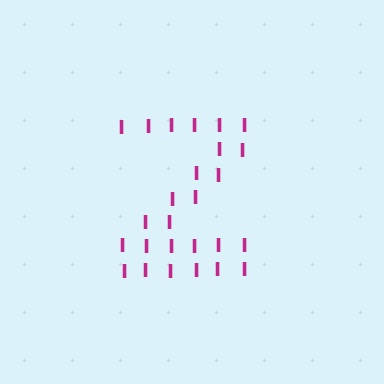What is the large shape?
The large shape is the letter Z.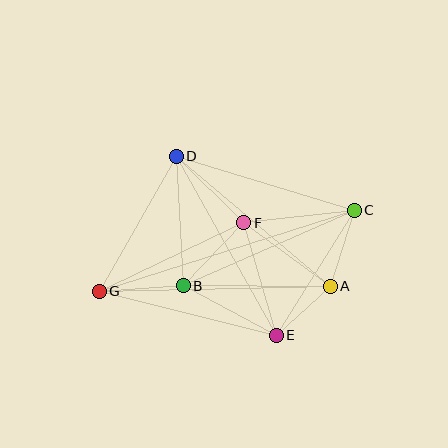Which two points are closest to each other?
Points A and E are closest to each other.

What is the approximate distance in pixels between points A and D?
The distance between A and D is approximately 201 pixels.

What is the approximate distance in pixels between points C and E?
The distance between C and E is approximately 147 pixels.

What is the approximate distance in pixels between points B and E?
The distance between B and E is approximately 105 pixels.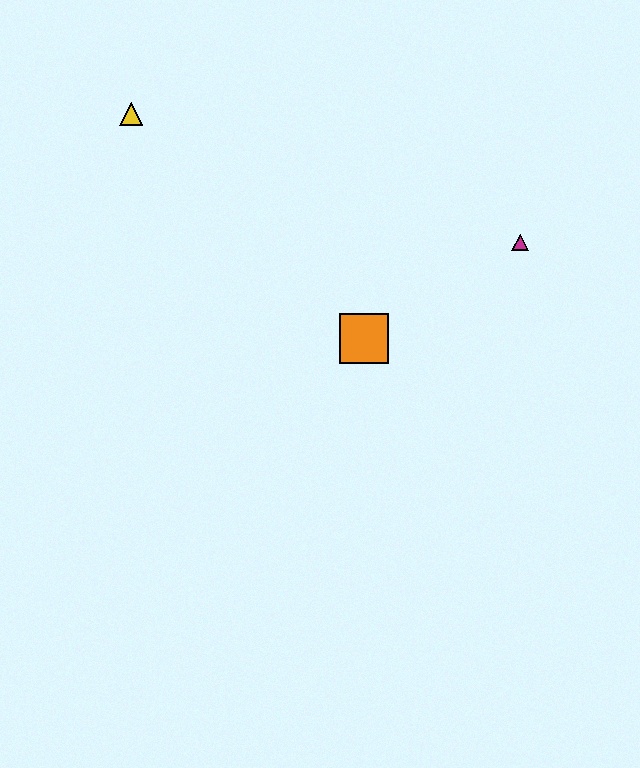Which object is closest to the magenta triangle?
The orange square is closest to the magenta triangle.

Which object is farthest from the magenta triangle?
The yellow triangle is farthest from the magenta triangle.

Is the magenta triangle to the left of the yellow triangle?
No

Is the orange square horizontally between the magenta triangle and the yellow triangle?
Yes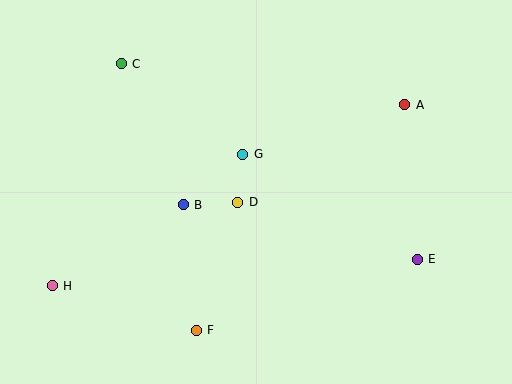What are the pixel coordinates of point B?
Point B is at (183, 205).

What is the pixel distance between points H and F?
The distance between H and F is 151 pixels.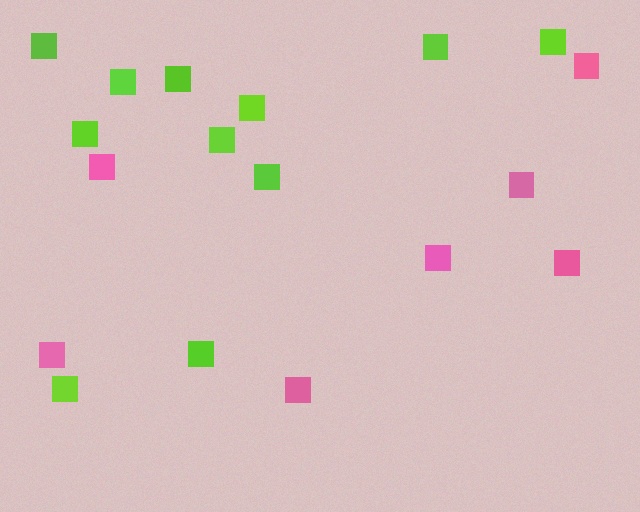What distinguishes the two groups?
There are 2 groups: one group of lime squares (11) and one group of pink squares (7).